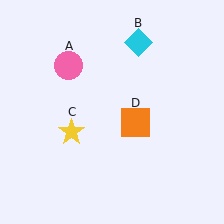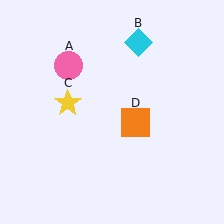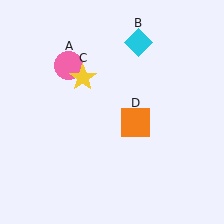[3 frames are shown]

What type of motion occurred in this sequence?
The yellow star (object C) rotated clockwise around the center of the scene.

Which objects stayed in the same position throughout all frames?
Pink circle (object A) and cyan diamond (object B) and orange square (object D) remained stationary.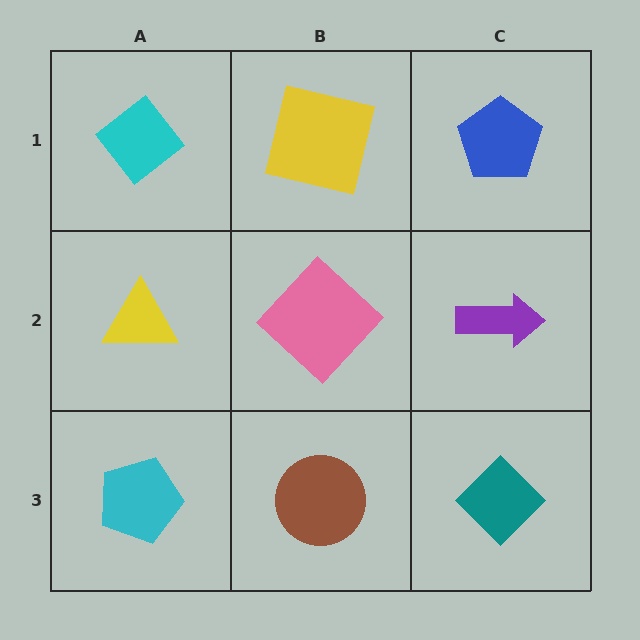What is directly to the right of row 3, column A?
A brown circle.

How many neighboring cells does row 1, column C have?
2.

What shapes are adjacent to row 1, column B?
A pink diamond (row 2, column B), a cyan diamond (row 1, column A), a blue pentagon (row 1, column C).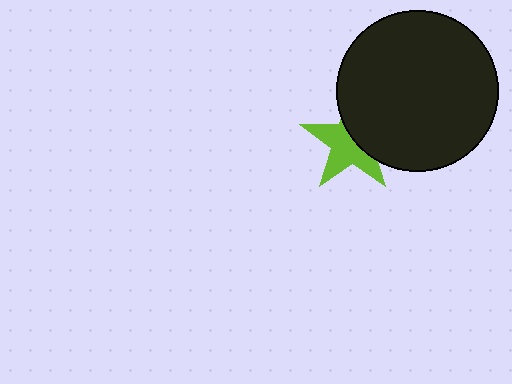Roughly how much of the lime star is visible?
About half of it is visible (roughly 57%).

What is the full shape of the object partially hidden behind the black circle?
The partially hidden object is a lime star.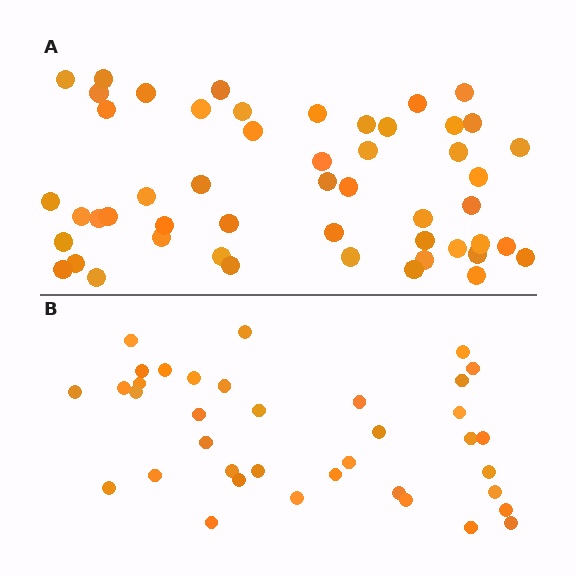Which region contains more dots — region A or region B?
Region A (the top region) has more dots.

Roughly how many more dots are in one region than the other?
Region A has approximately 15 more dots than region B.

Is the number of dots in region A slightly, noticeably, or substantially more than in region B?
Region A has noticeably more, but not dramatically so. The ratio is roughly 1.4 to 1.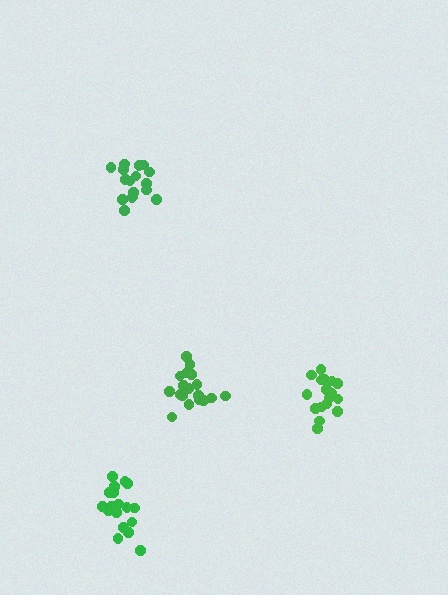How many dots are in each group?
Group 1: 17 dots, Group 2: 18 dots, Group 3: 20 dots, Group 4: 17 dots (72 total).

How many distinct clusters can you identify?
There are 4 distinct clusters.